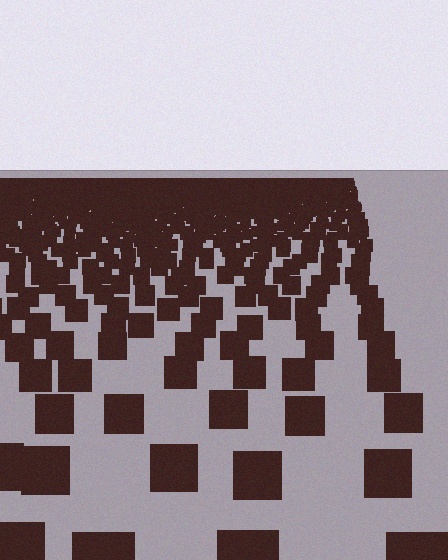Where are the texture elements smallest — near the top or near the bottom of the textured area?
Near the top.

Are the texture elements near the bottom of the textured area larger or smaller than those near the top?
Larger. Near the bottom, elements are closer to the viewer and appear at a bigger on-screen size.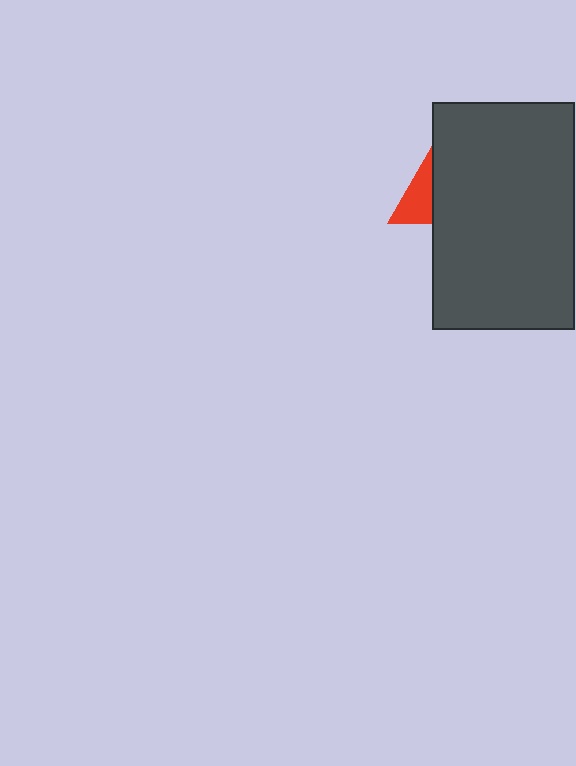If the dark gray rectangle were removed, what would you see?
You would see the complete red triangle.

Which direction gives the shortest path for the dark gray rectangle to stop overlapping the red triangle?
Moving right gives the shortest separation.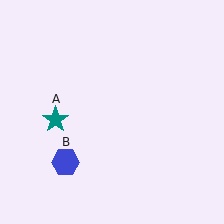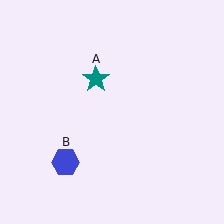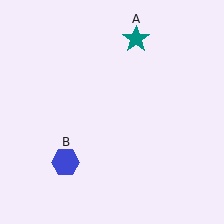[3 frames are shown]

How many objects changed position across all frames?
1 object changed position: teal star (object A).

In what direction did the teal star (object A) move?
The teal star (object A) moved up and to the right.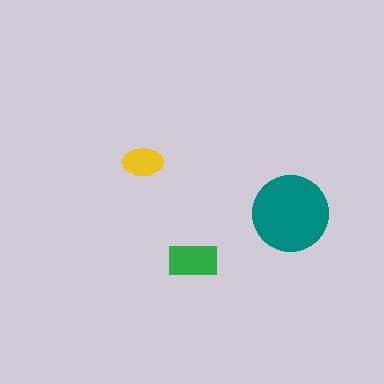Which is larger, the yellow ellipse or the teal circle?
The teal circle.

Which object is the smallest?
The yellow ellipse.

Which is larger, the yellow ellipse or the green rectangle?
The green rectangle.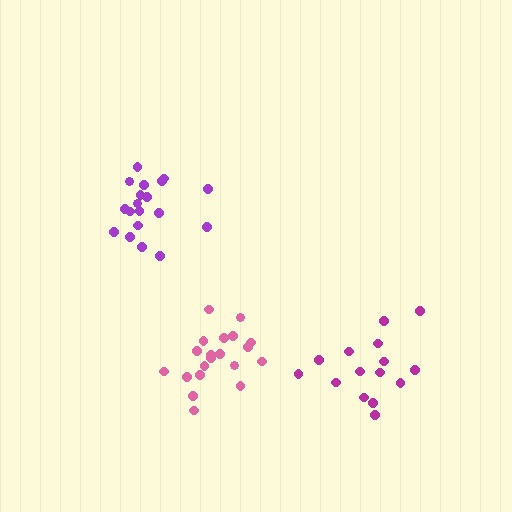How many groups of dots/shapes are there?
There are 3 groups.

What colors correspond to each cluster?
The clusters are colored: magenta, purple, pink.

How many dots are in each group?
Group 1: 15 dots, Group 2: 19 dots, Group 3: 20 dots (54 total).